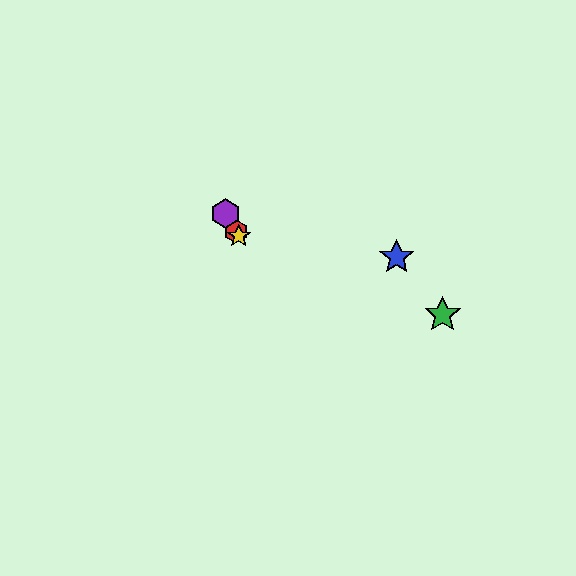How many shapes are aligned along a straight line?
3 shapes (the red hexagon, the yellow star, the purple hexagon) are aligned along a straight line.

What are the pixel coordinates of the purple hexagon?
The purple hexagon is at (226, 214).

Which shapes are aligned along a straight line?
The red hexagon, the yellow star, the purple hexagon are aligned along a straight line.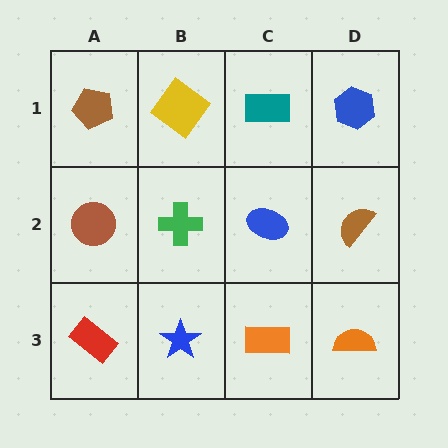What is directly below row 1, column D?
A brown semicircle.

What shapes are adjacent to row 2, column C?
A teal rectangle (row 1, column C), an orange rectangle (row 3, column C), a green cross (row 2, column B), a brown semicircle (row 2, column D).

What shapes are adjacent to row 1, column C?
A blue ellipse (row 2, column C), a yellow diamond (row 1, column B), a blue hexagon (row 1, column D).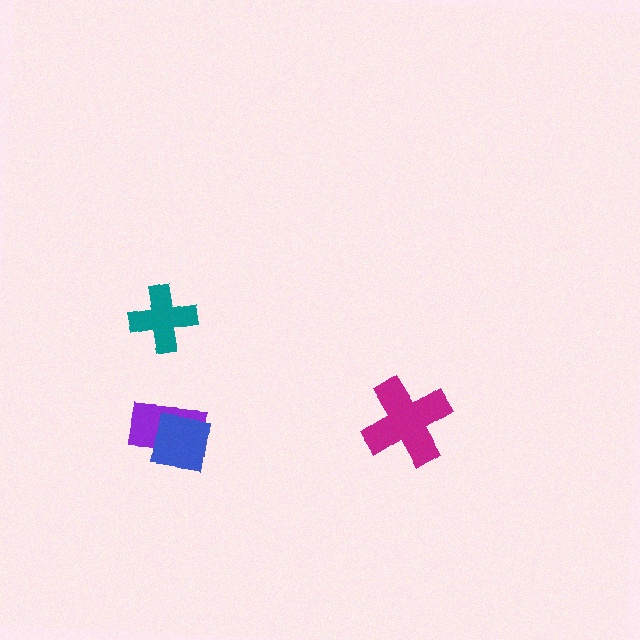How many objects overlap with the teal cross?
0 objects overlap with the teal cross.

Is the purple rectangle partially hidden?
Yes, it is partially covered by another shape.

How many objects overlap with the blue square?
1 object overlaps with the blue square.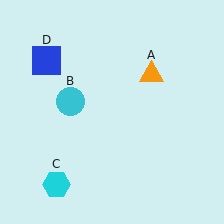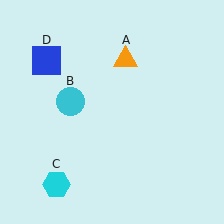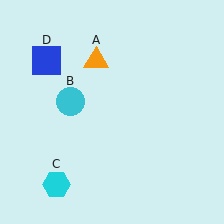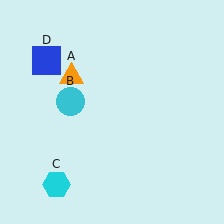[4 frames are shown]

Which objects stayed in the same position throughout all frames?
Cyan circle (object B) and cyan hexagon (object C) and blue square (object D) remained stationary.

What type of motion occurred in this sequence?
The orange triangle (object A) rotated counterclockwise around the center of the scene.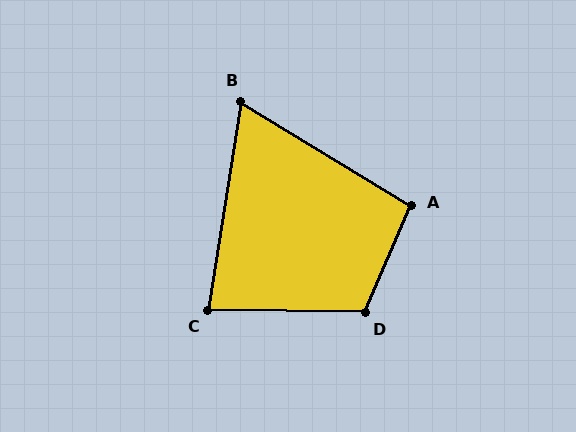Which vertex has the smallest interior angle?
B, at approximately 68 degrees.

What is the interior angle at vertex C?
Approximately 82 degrees (acute).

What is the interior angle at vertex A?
Approximately 98 degrees (obtuse).